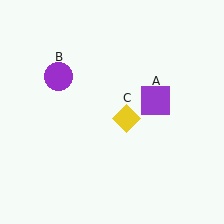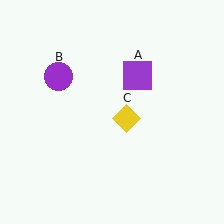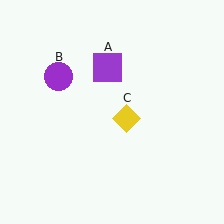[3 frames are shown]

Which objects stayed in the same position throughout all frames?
Purple circle (object B) and yellow diamond (object C) remained stationary.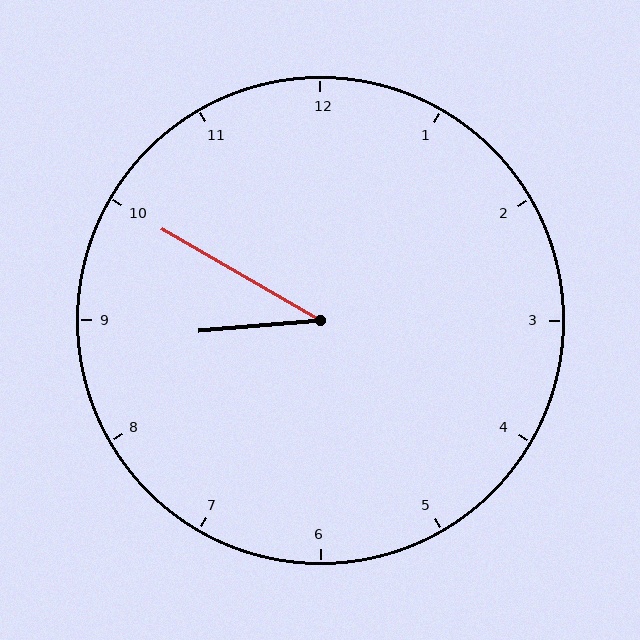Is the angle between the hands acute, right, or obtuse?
It is acute.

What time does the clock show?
8:50.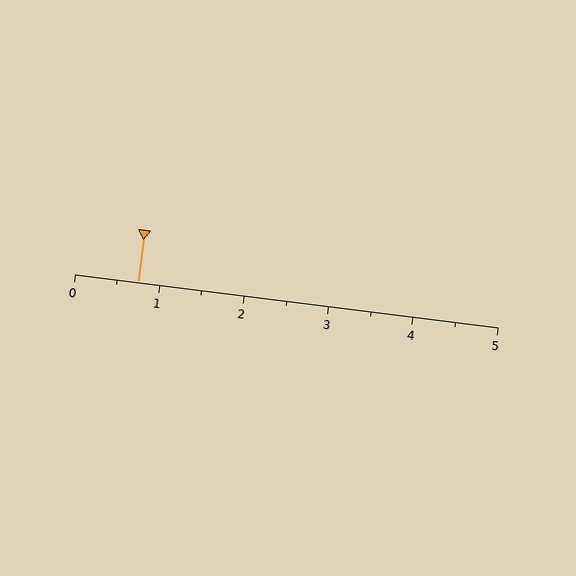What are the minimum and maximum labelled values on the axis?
The axis runs from 0 to 5.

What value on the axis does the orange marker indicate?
The marker indicates approximately 0.8.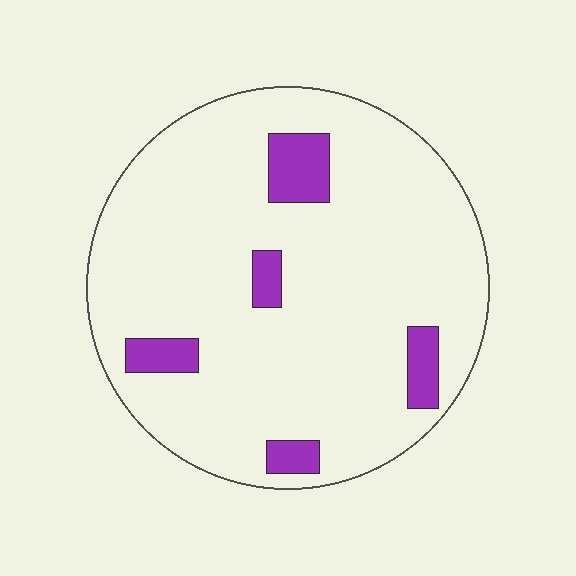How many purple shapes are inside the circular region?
5.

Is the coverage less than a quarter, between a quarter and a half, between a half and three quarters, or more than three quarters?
Less than a quarter.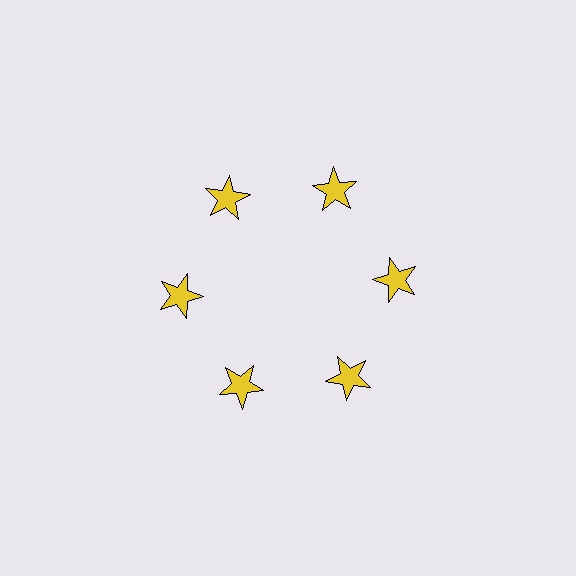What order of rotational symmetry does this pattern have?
This pattern has 6-fold rotational symmetry.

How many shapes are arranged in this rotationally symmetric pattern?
There are 6 shapes, arranged in 6 groups of 1.